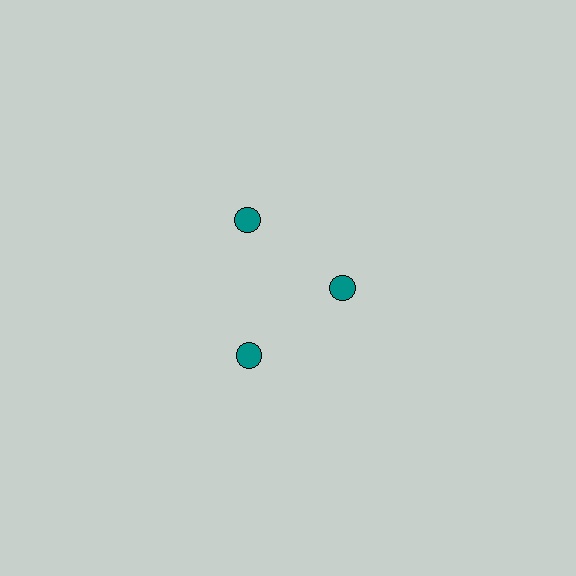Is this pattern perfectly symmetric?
No. The 3 teal circles are arranged in a ring, but one element near the 3 o'clock position is pulled inward toward the center, breaking the 3-fold rotational symmetry.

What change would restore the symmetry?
The symmetry would be restored by moving it outward, back onto the ring so that all 3 circles sit at equal angles and equal distance from the center.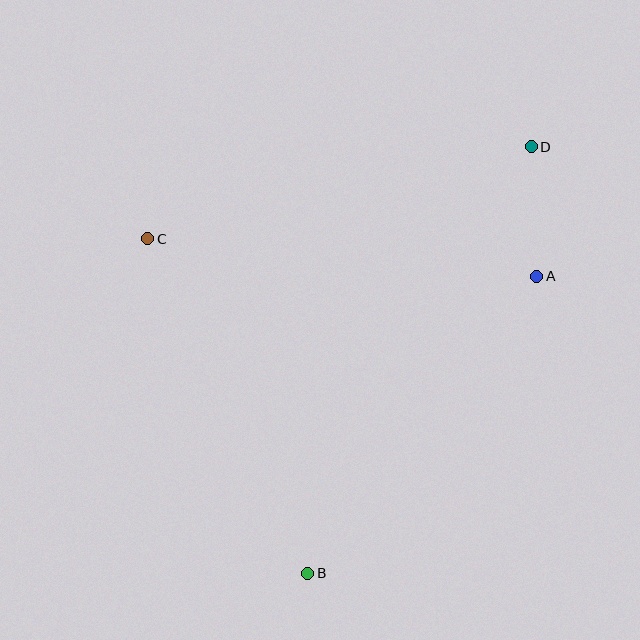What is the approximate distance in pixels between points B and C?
The distance between B and C is approximately 371 pixels.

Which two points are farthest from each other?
Points B and D are farthest from each other.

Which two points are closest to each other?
Points A and D are closest to each other.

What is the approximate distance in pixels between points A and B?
The distance between A and B is approximately 375 pixels.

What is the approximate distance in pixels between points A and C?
The distance between A and C is approximately 391 pixels.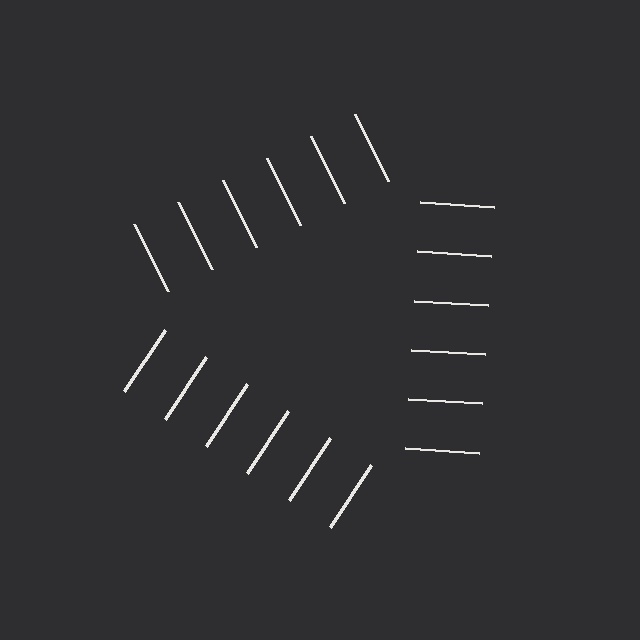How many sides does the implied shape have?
3 sides — the line-ends trace a triangle.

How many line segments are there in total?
18 — 6 along each of the 3 edges.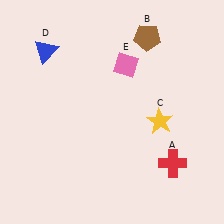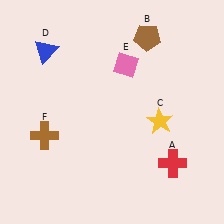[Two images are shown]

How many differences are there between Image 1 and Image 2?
There is 1 difference between the two images.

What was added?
A brown cross (F) was added in Image 2.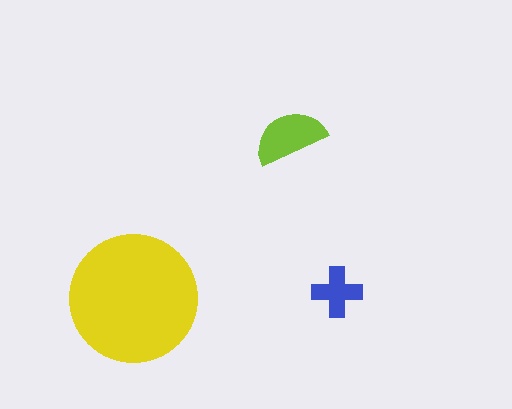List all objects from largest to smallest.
The yellow circle, the lime semicircle, the blue cross.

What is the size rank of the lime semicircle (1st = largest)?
2nd.